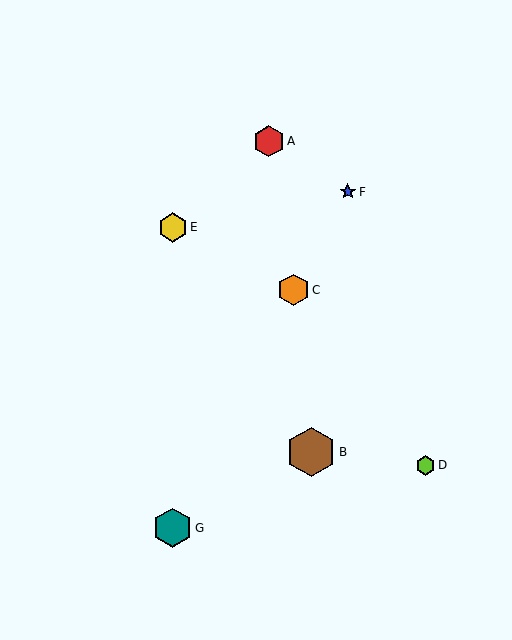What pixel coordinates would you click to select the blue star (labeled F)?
Click at (348, 192) to select the blue star F.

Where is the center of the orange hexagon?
The center of the orange hexagon is at (294, 290).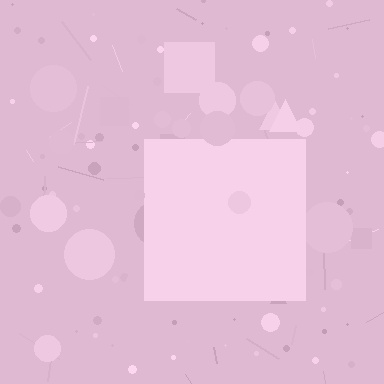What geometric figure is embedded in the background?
A square is embedded in the background.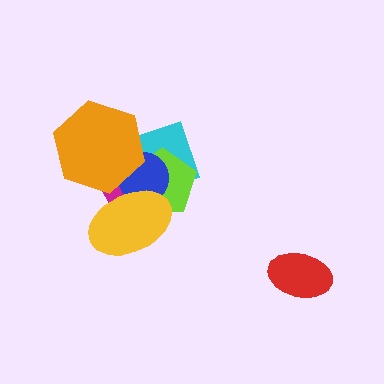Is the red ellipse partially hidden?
No, no other shape covers it.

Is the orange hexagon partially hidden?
Yes, it is partially covered by another shape.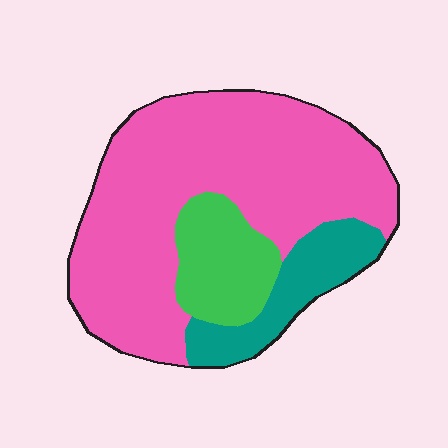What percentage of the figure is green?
Green covers 16% of the figure.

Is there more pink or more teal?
Pink.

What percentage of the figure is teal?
Teal takes up less than a quarter of the figure.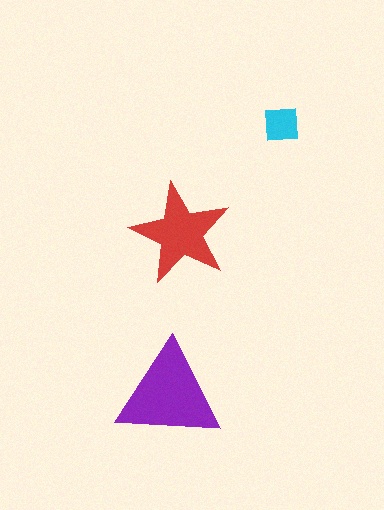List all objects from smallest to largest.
The cyan square, the red star, the purple triangle.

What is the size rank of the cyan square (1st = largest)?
3rd.